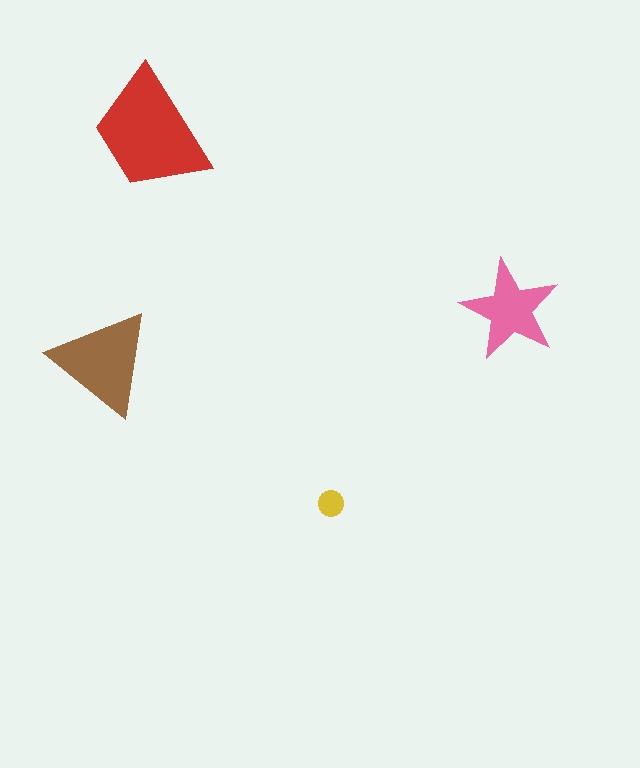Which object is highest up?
The red trapezoid is topmost.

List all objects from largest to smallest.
The red trapezoid, the brown triangle, the pink star, the yellow circle.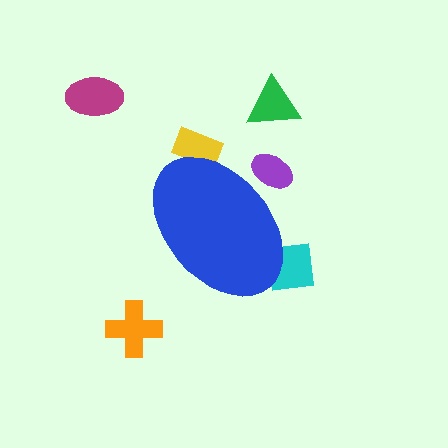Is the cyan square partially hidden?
Yes, the cyan square is partially hidden behind the blue ellipse.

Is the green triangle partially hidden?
No, the green triangle is fully visible.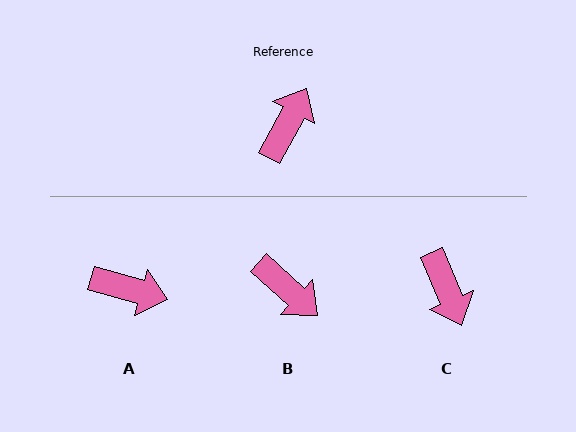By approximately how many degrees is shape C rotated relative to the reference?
Approximately 129 degrees clockwise.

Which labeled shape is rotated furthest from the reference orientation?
C, about 129 degrees away.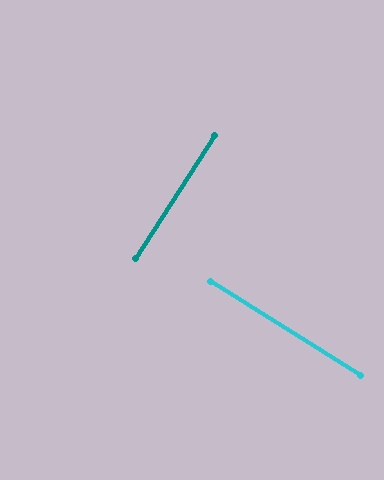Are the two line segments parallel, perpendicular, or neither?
Perpendicular — they meet at approximately 89°.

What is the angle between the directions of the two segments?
Approximately 89 degrees.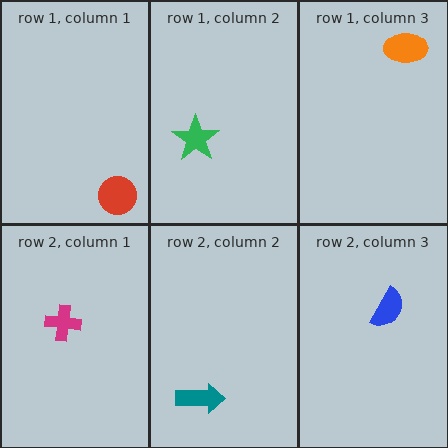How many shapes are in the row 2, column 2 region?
1.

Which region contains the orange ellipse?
The row 1, column 3 region.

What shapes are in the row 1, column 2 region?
The green star.